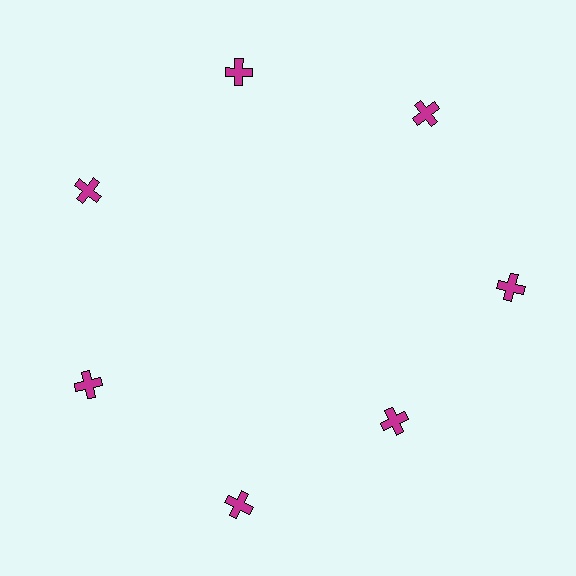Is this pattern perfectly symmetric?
No. The 7 magenta crosses are arranged in a ring, but one element near the 5 o'clock position is pulled inward toward the center, breaking the 7-fold rotational symmetry.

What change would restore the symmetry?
The symmetry would be restored by moving it outward, back onto the ring so that all 7 crosses sit at equal angles and equal distance from the center.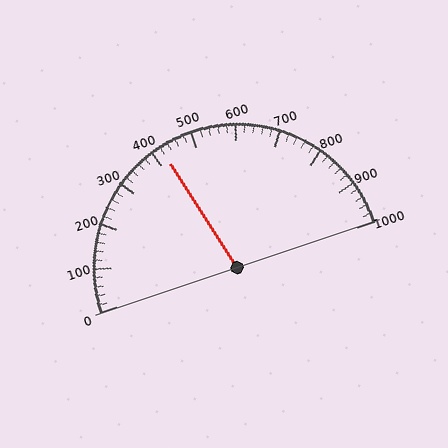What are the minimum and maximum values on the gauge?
The gauge ranges from 0 to 1000.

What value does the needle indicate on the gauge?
The needle indicates approximately 420.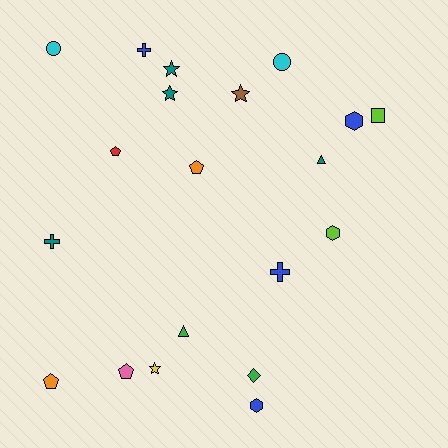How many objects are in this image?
There are 20 objects.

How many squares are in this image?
There is 1 square.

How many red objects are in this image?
There is 1 red object.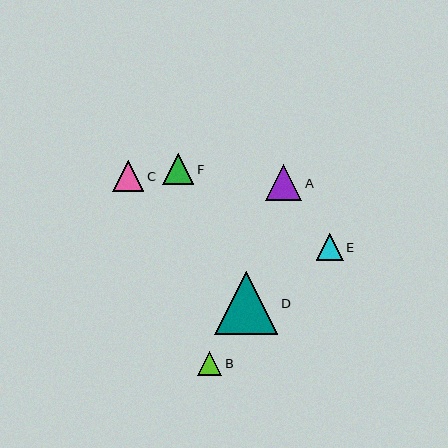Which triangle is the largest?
Triangle D is the largest with a size of approximately 63 pixels.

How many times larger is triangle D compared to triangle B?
Triangle D is approximately 2.6 times the size of triangle B.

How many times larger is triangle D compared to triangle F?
Triangle D is approximately 2.0 times the size of triangle F.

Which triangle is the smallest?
Triangle B is the smallest with a size of approximately 24 pixels.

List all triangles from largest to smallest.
From largest to smallest: D, A, F, C, E, B.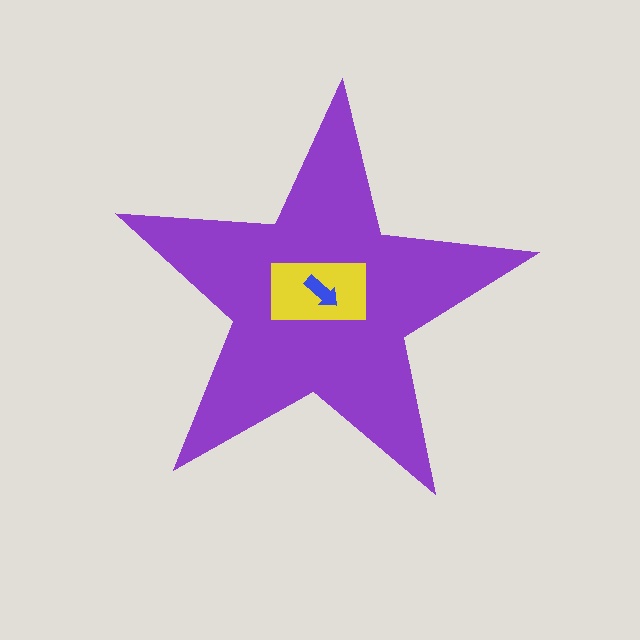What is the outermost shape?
The purple star.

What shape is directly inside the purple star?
The yellow rectangle.